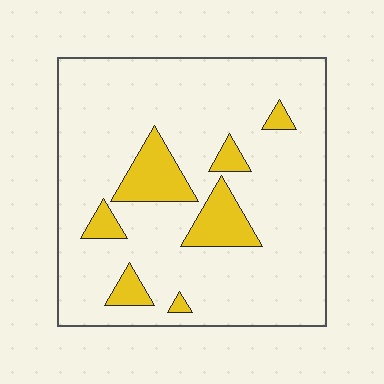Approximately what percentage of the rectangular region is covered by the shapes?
Approximately 15%.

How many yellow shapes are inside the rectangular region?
7.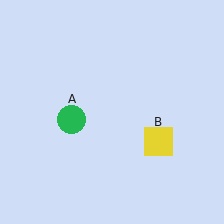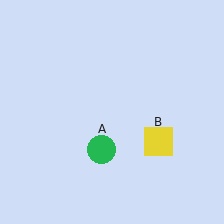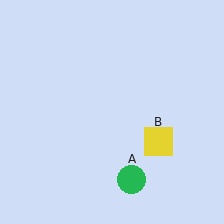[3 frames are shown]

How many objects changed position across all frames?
1 object changed position: green circle (object A).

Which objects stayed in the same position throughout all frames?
Yellow square (object B) remained stationary.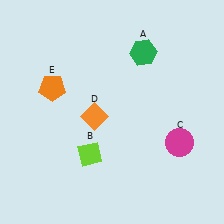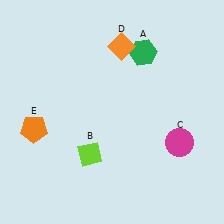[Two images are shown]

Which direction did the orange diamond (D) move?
The orange diamond (D) moved up.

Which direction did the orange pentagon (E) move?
The orange pentagon (E) moved down.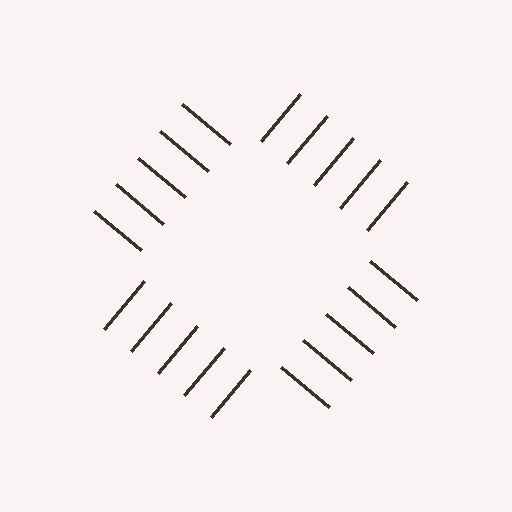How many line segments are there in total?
20 — 5 along each of the 4 edges.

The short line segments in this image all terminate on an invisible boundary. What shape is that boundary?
An illusory square — the line segments terminate on its edges but no continuous stroke is drawn.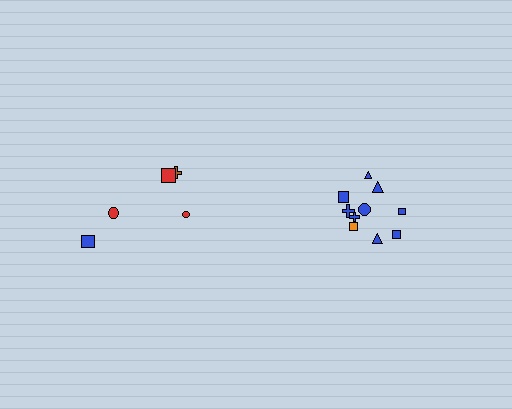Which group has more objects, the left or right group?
The right group.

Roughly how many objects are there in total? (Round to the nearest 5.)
Roughly 15 objects in total.